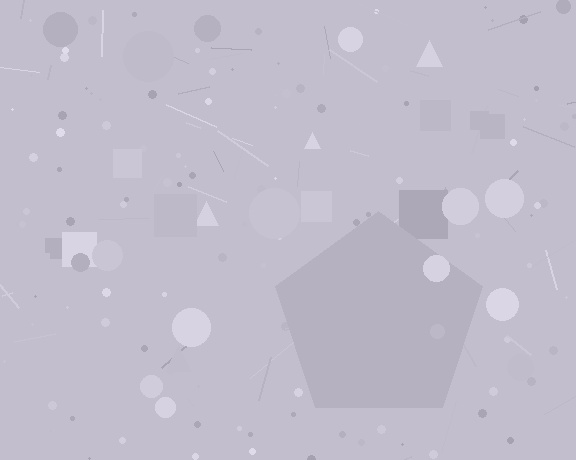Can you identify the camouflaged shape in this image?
The camouflaged shape is a pentagon.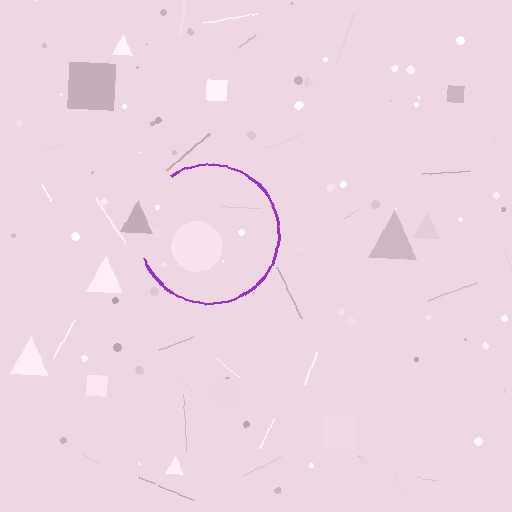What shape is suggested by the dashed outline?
The dashed outline suggests a circle.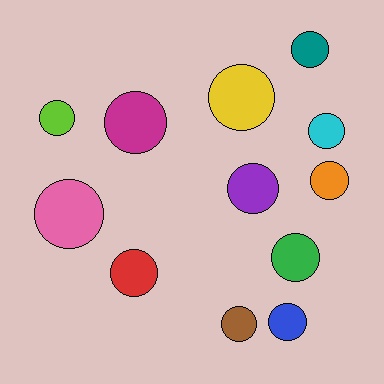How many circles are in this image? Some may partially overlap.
There are 12 circles.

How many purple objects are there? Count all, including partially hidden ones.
There is 1 purple object.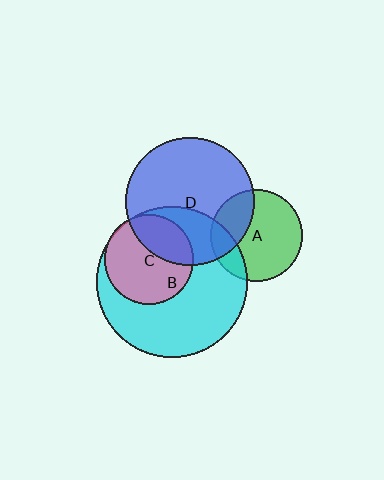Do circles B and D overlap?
Yes.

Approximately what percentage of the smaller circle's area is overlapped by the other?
Approximately 35%.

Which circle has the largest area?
Circle B (cyan).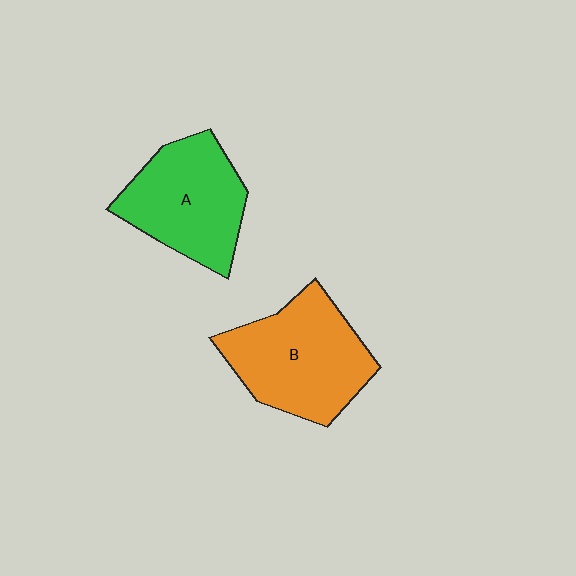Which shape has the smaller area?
Shape A (green).